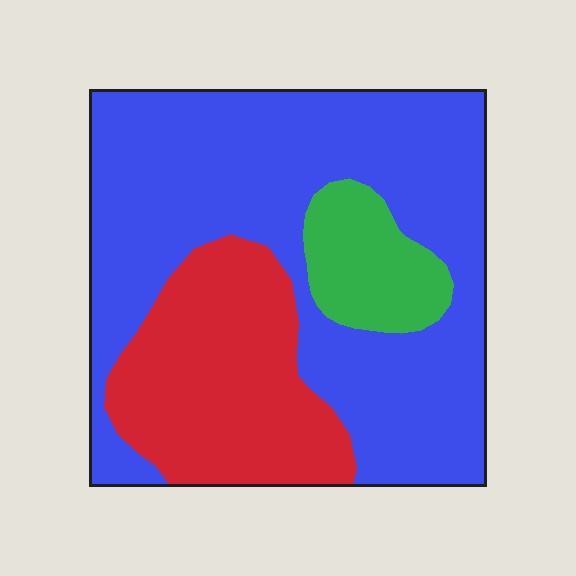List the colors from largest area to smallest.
From largest to smallest: blue, red, green.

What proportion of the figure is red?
Red covers 27% of the figure.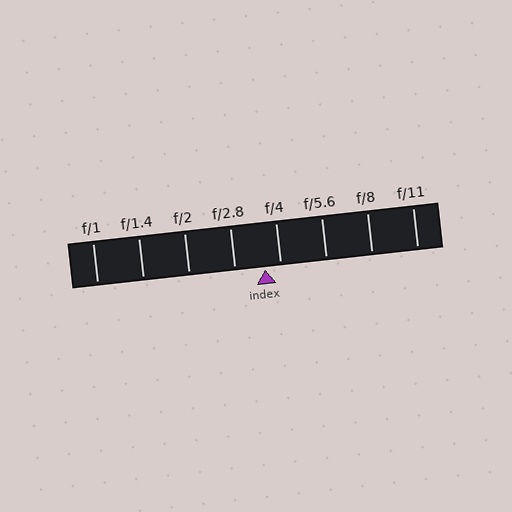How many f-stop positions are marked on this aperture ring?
There are 8 f-stop positions marked.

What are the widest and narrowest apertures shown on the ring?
The widest aperture shown is f/1 and the narrowest is f/11.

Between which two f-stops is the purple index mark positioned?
The index mark is between f/2.8 and f/4.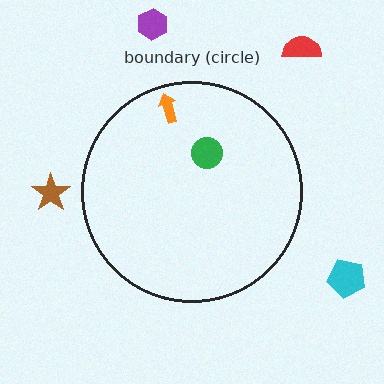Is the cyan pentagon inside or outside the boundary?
Outside.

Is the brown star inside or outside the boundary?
Outside.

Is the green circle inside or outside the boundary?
Inside.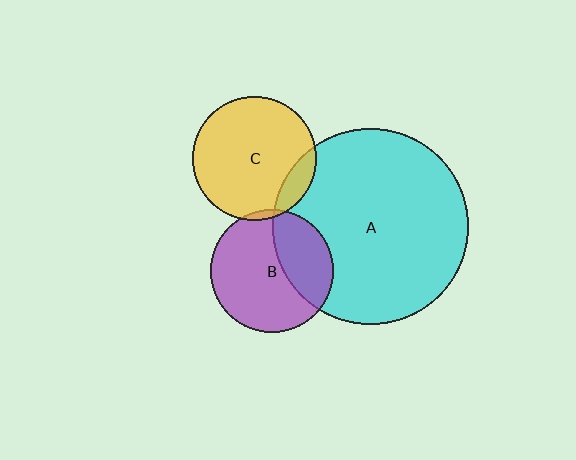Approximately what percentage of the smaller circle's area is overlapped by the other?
Approximately 5%.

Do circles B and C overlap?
Yes.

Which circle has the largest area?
Circle A (cyan).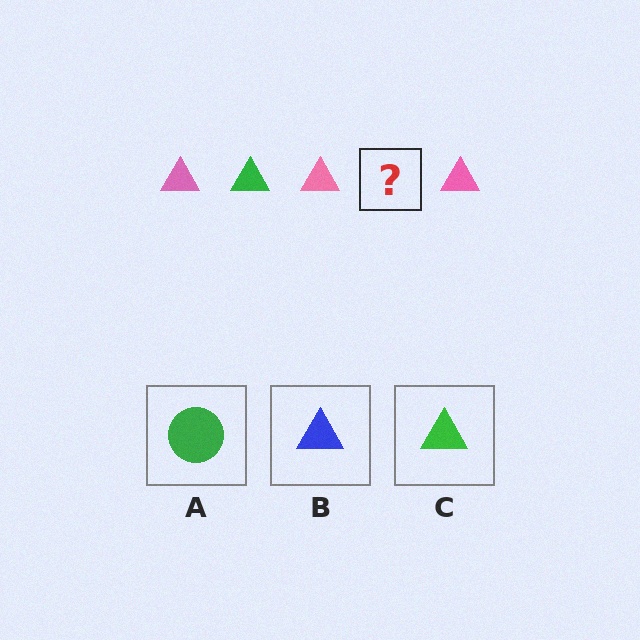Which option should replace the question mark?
Option C.